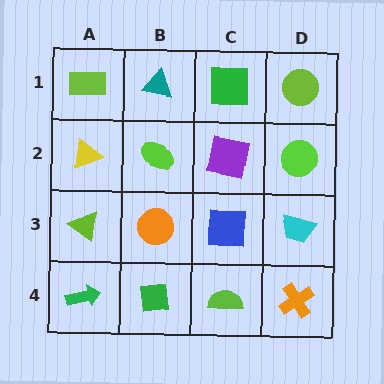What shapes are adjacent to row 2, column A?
A lime rectangle (row 1, column A), a lime triangle (row 3, column A), a lime ellipse (row 2, column B).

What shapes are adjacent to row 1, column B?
A lime ellipse (row 2, column B), a lime rectangle (row 1, column A), a green square (row 1, column C).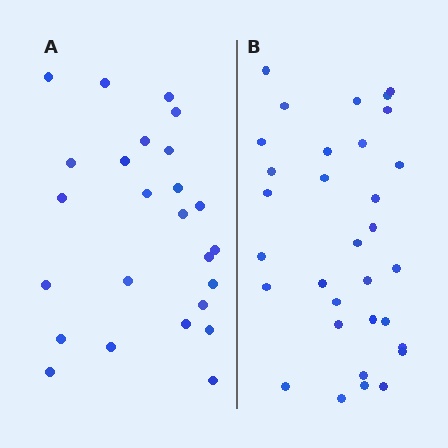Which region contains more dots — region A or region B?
Region B (the right region) has more dots.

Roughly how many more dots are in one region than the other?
Region B has roughly 8 or so more dots than region A.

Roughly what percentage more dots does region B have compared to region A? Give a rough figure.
About 30% more.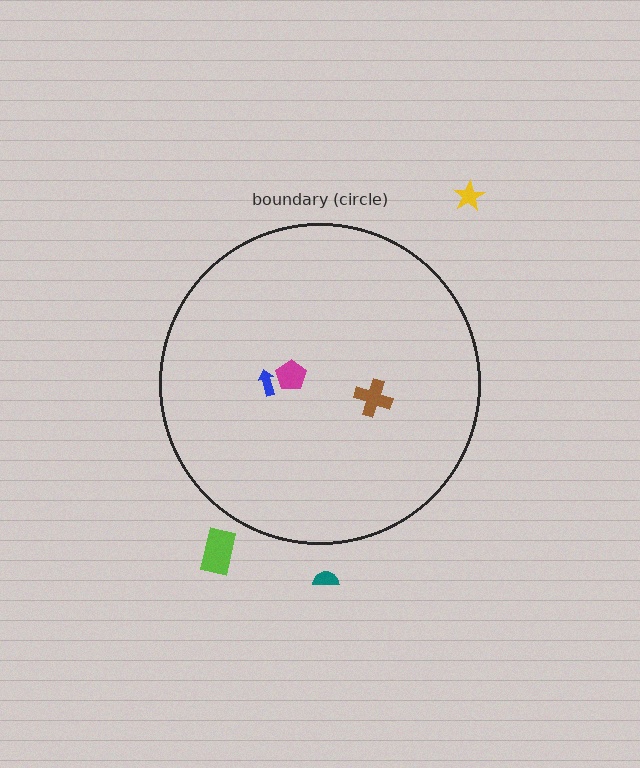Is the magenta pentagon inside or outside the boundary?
Inside.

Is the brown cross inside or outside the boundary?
Inside.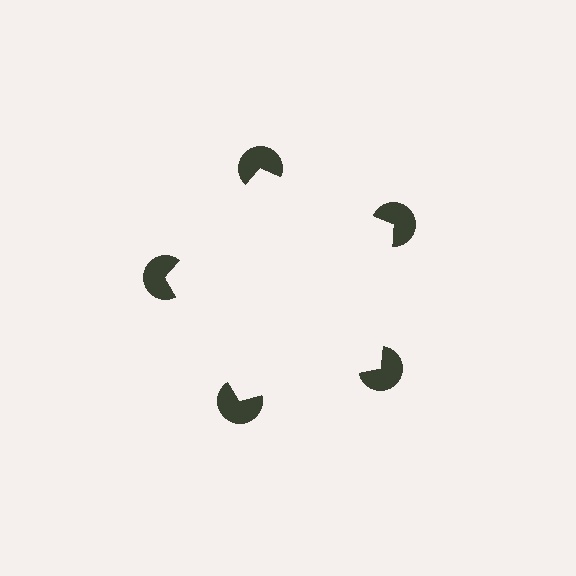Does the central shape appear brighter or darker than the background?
It typically appears slightly brighter than the background, even though no actual brightness change is drawn.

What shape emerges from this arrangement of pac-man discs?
An illusory pentagon — its edges are inferred from the aligned wedge cuts in the pac-man discs, not physically drawn.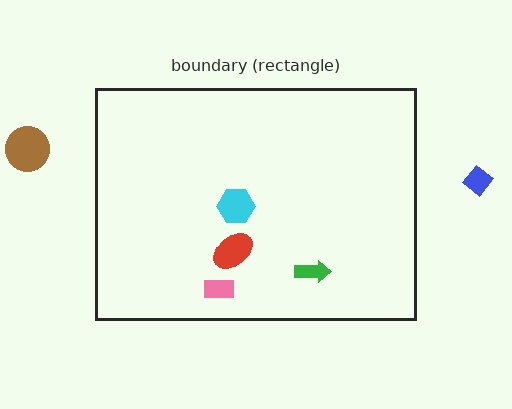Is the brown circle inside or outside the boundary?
Outside.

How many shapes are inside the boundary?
4 inside, 2 outside.